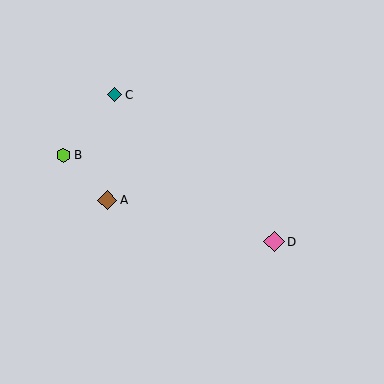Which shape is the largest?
The pink diamond (labeled D) is the largest.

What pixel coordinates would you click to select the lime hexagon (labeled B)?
Click at (64, 155) to select the lime hexagon B.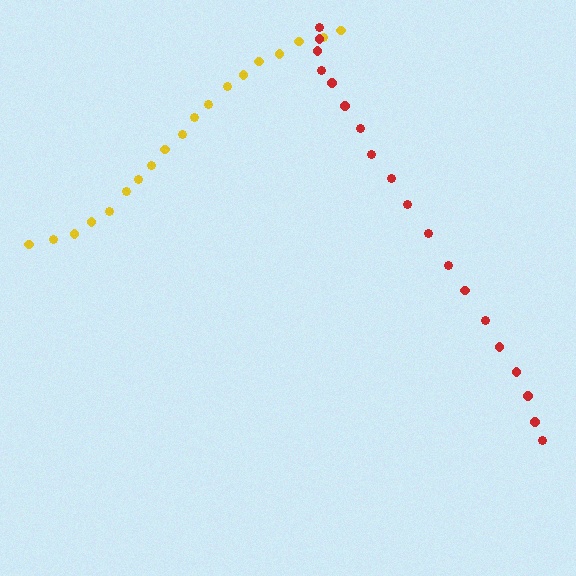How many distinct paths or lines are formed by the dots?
There are 2 distinct paths.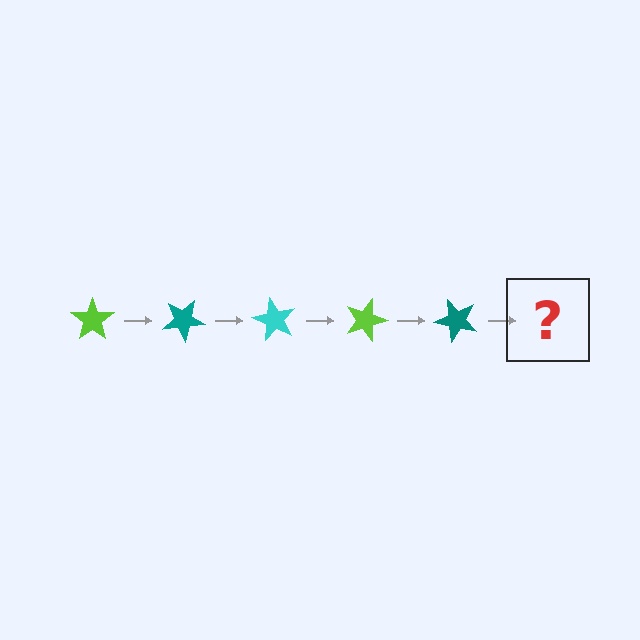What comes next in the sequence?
The next element should be a cyan star, rotated 150 degrees from the start.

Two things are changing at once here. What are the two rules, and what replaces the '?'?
The two rules are that it rotates 30 degrees each step and the color cycles through lime, teal, and cyan. The '?' should be a cyan star, rotated 150 degrees from the start.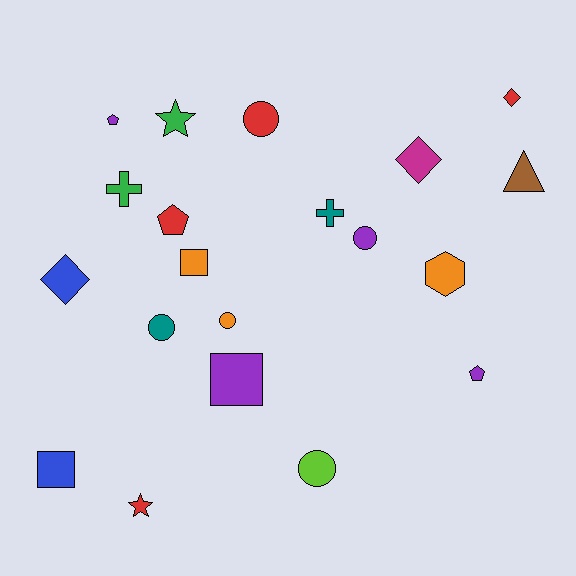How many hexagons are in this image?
There is 1 hexagon.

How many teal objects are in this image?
There are 2 teal objects.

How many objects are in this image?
There are 20 objects.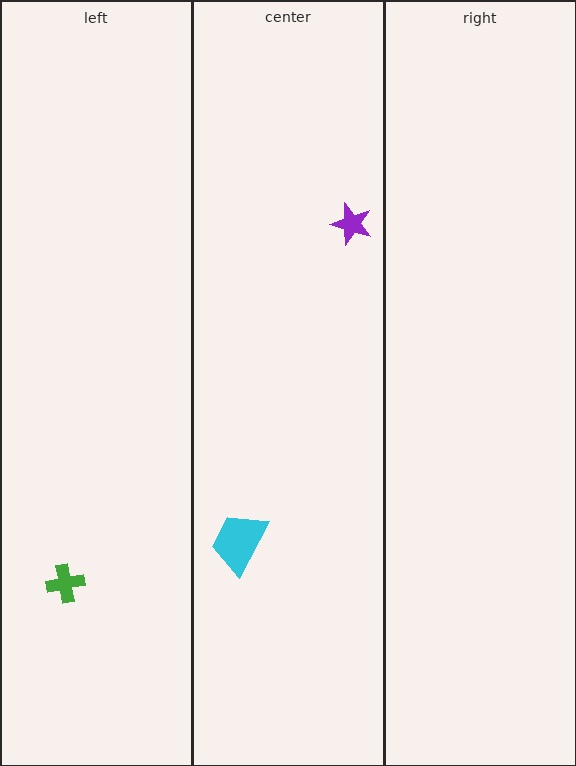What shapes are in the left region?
The green cross.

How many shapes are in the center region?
2.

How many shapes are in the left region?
1.